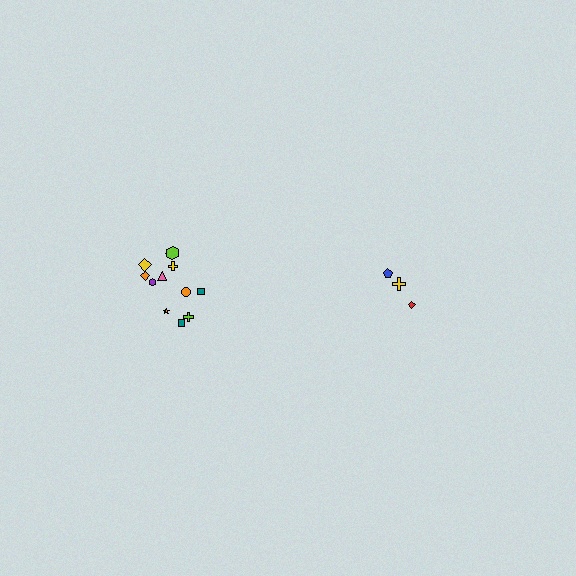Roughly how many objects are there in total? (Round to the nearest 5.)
Roughly 15 objects in total.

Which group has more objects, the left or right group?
The left group.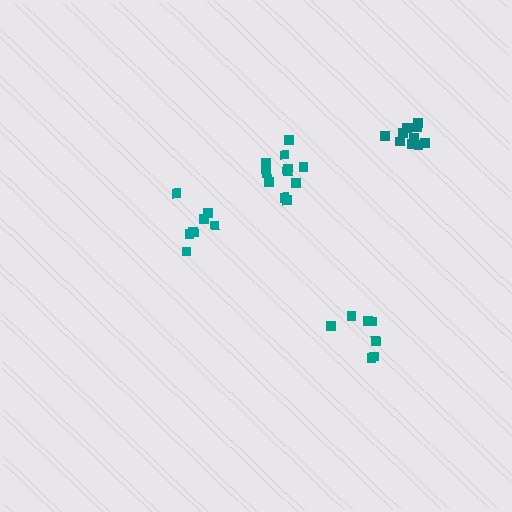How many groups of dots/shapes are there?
There are 4 groups.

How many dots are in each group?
Group 1: 7 dots, Group 2: 7 dots, Group 3: 11 dots, Group 4: 10 dots (35 total).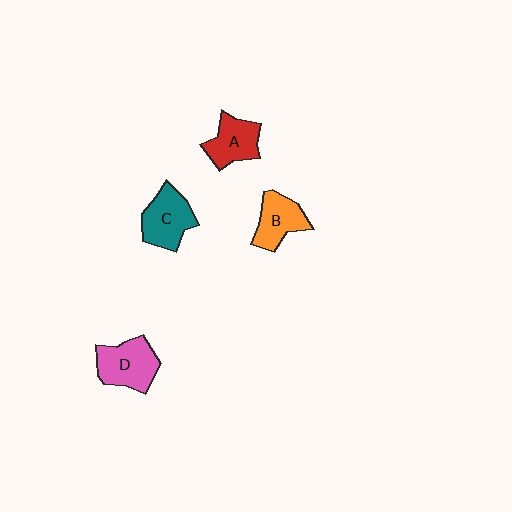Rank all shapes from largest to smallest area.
From largest to smallest: D (pink), C (teal), A (red), B (orange).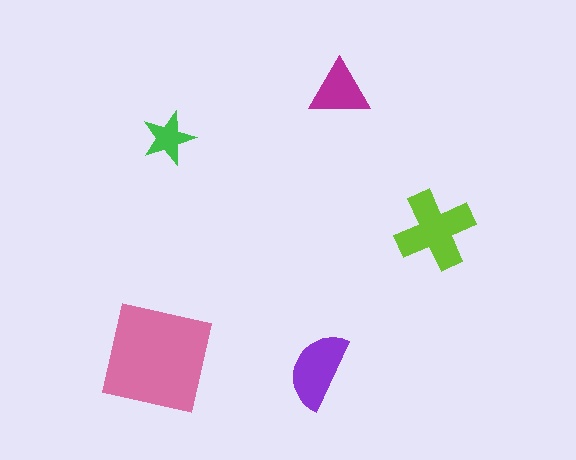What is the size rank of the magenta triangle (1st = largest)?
4th.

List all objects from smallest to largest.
The green star, the magenta triangle, the purple semicircle, the lime cross, the pink square.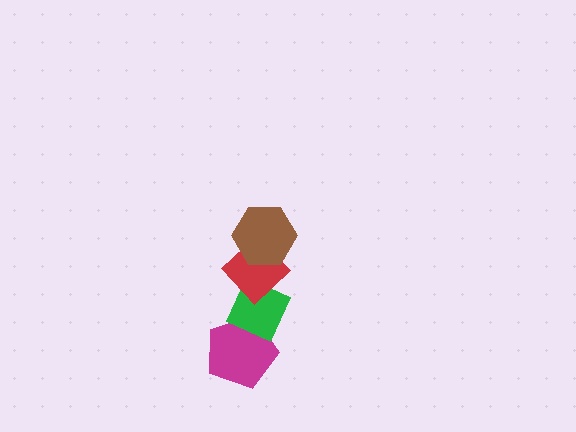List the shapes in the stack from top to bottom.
From top to bottom: the brown hexagon, the red diamond, the green diamond, the magenta pentagon.